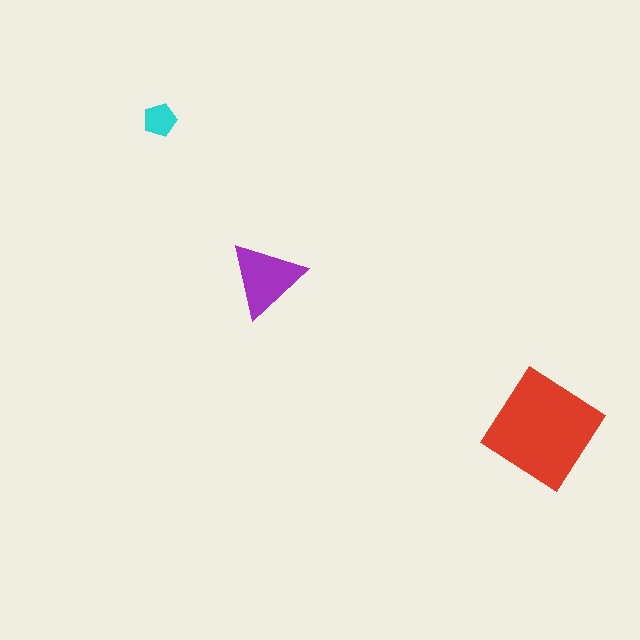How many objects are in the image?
There are 3 objects in the image.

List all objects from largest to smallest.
The red diamond, the purple triangle, the cyan pentagon.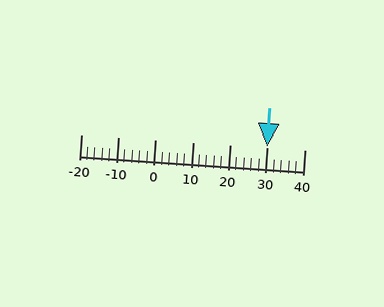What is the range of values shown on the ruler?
The ruler shows values from -20 to 40.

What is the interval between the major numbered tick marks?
The major tick marks are spaced 10 units apart.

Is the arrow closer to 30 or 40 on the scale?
The arrow is closer to 30.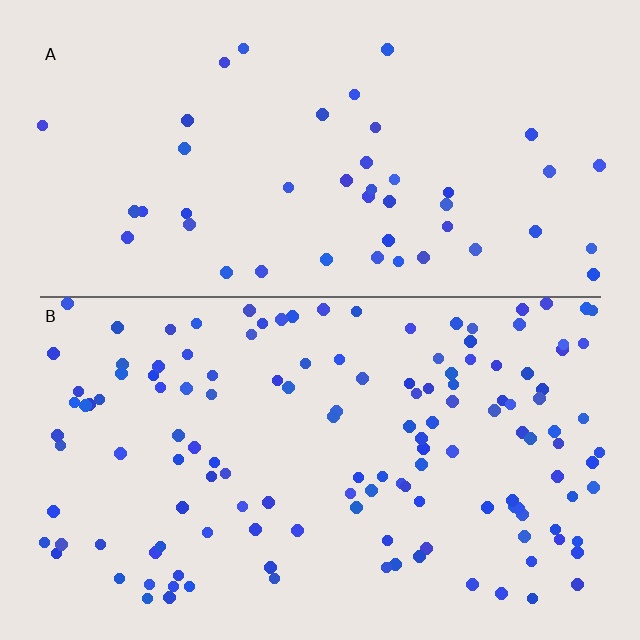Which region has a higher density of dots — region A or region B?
B (the bottom).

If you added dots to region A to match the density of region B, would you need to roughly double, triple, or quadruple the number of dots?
Approximately triple.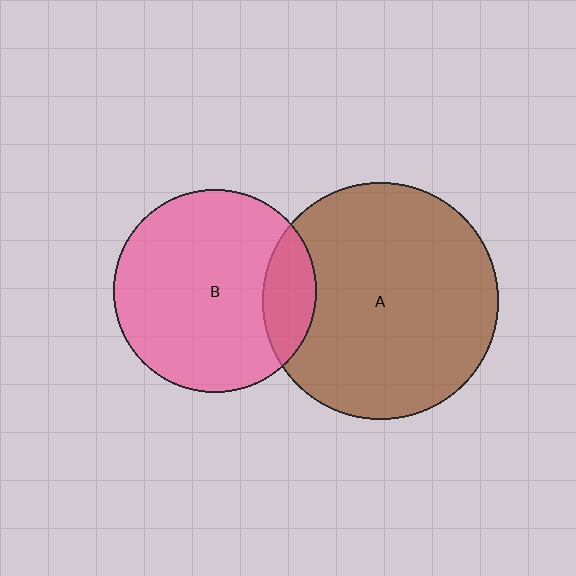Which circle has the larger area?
Circle A (brown).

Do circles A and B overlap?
Yes.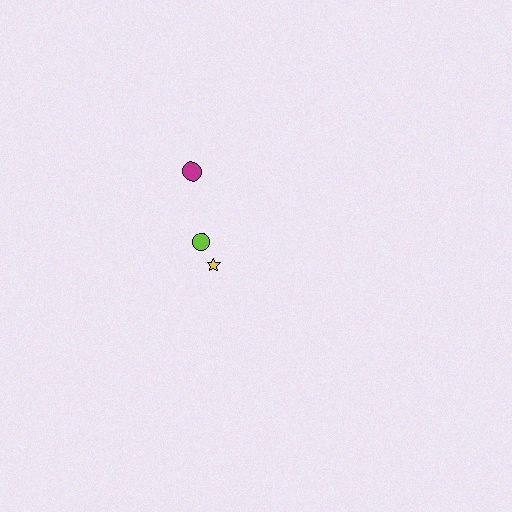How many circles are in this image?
There are 2 circles.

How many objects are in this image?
There are 3 objects.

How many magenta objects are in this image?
There is 1 magenta object.